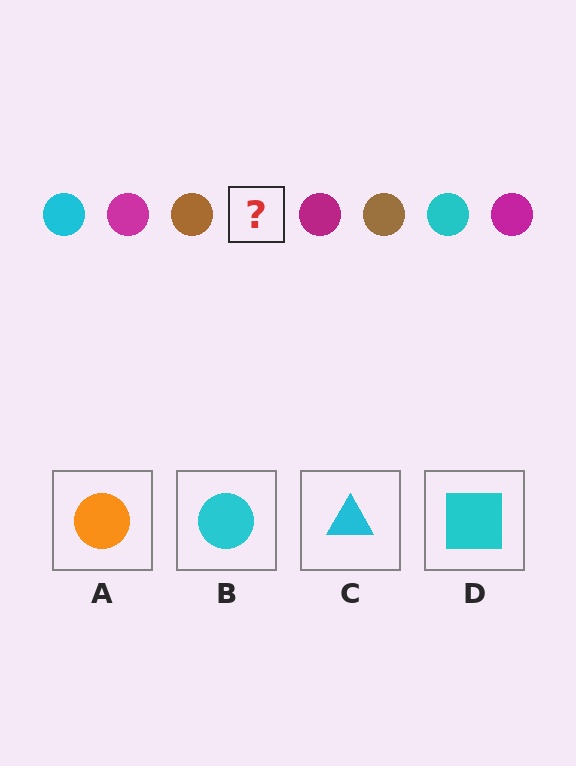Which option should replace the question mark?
Option B.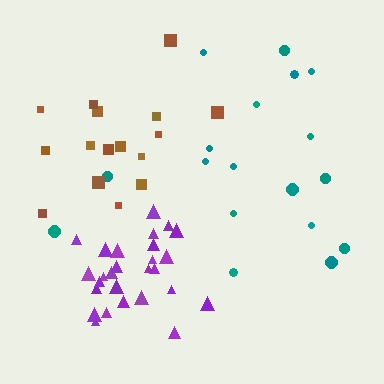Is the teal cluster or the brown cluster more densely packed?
Brown.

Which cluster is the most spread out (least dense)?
Teal.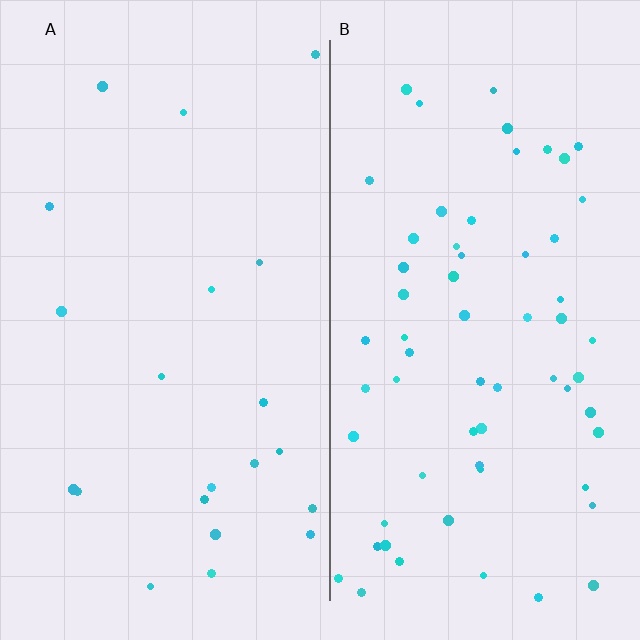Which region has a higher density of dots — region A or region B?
B (the right).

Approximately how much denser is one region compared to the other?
Approximately 2.9× — region B over region A.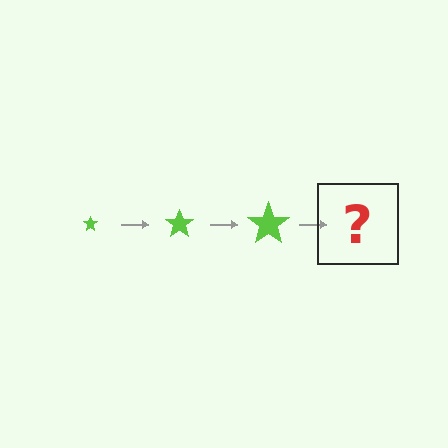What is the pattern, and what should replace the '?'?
The pattern is that the star gets progressively larger each step. The '?' should be a lime star, larger than the previous one.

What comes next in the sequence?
The next element should be a lime star, larger than the previous one.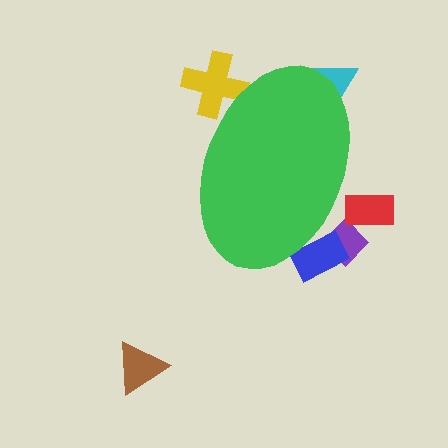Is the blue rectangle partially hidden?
Yes, the blue rectangle is partially hidden behind the green ellipse.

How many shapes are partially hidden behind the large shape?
5 shapes are partially hidden.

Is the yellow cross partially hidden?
Yes, the yellow cross is partially hidden behind the green ellipse.